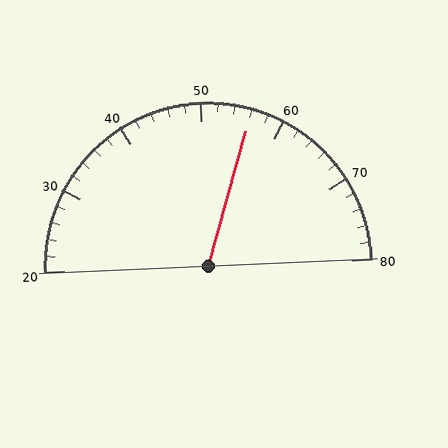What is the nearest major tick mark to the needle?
The nearest major tick mark is 60.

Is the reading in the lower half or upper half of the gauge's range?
The reading is in the upper half of the range (20 to 80).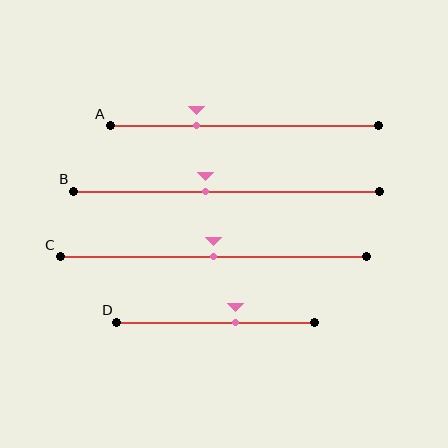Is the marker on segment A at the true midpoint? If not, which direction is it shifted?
No, the marker on segment A is shifted to the left by about 18% of the segment length.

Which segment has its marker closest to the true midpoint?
Segment C has its marker closest to the true midpoint.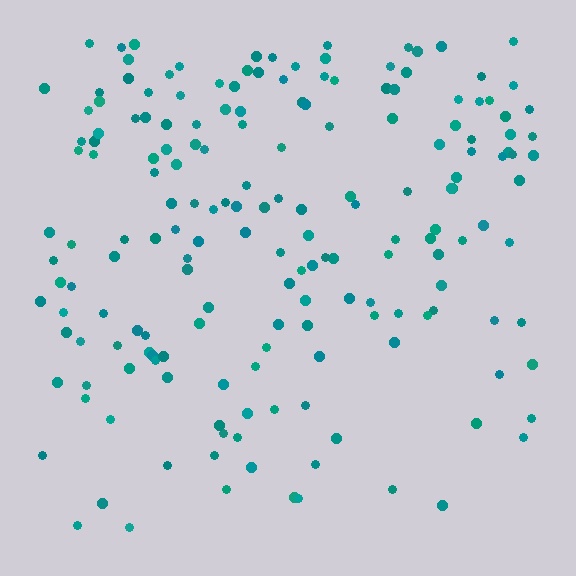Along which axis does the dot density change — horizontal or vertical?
Vertical.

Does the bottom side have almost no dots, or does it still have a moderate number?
Still a moderate number, just noticeably fewer than the top.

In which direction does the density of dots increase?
From bottom to top, with the top side densest.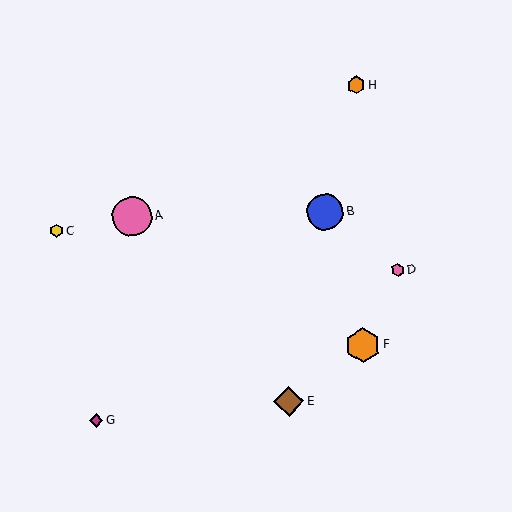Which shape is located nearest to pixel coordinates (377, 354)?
The orange hexagon (labeled F) at (363, 345) is nearest to that location.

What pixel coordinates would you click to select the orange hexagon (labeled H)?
Click at (356, 85) to select the orange hexagon H.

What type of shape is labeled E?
Shape E is a brown diamond.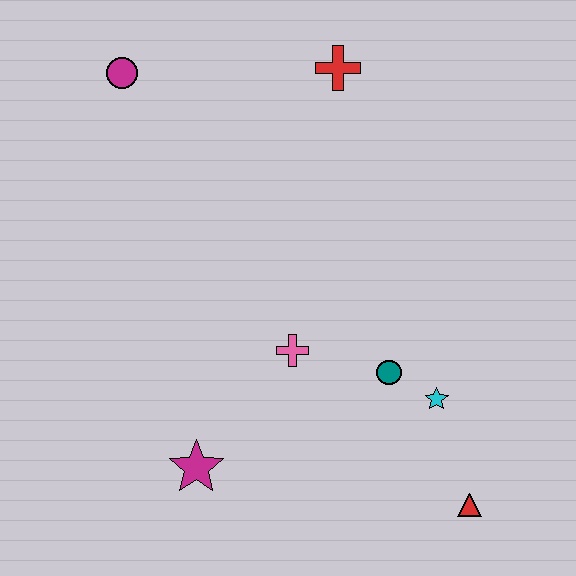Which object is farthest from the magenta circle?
The red triangle is farthest from the magenta circle.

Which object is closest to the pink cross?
The teal circle is closest to the pink cross.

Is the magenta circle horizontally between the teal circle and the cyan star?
No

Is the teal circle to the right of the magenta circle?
Yes